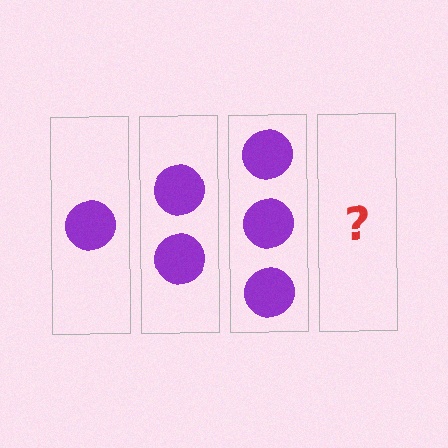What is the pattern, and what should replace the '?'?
The pattern is that each step adds one more circle. The '?' should be 4 circles.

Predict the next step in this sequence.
The next step is 4 circles.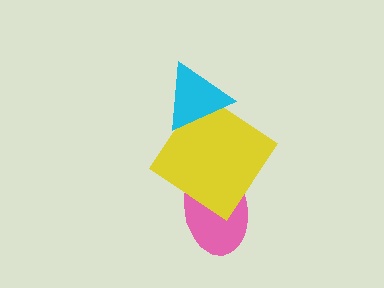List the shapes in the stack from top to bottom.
From top to bottom: the cyan triangle, the yellow diamond, the pink ellipse.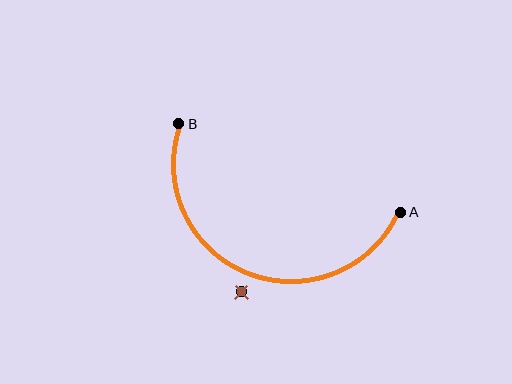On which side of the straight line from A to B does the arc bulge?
The arc bulges below the straight line connecting A and B.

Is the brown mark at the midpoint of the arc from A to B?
No — the brown mark does not lie on the arc at all. It sits slightly outside the curve.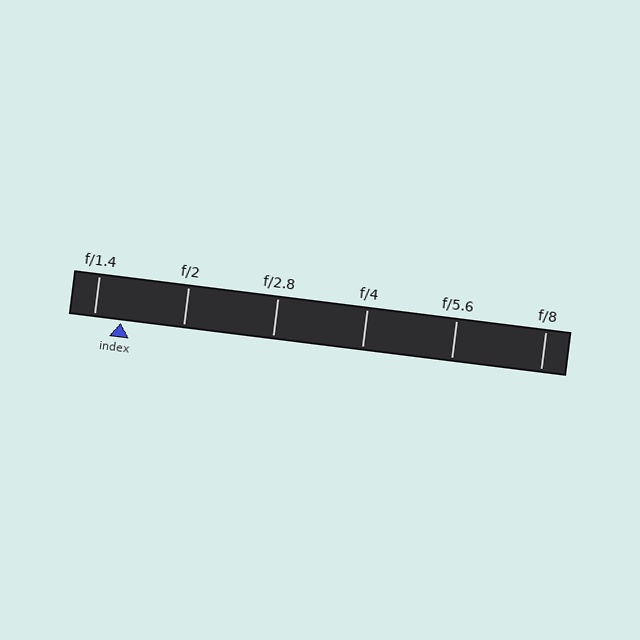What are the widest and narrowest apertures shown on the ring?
The widest aperture shown is f/1.4 and the narrowest is f/8.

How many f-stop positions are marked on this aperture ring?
There are 6 f-stop positions marked.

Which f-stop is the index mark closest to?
The index mark is closest to f/1.4.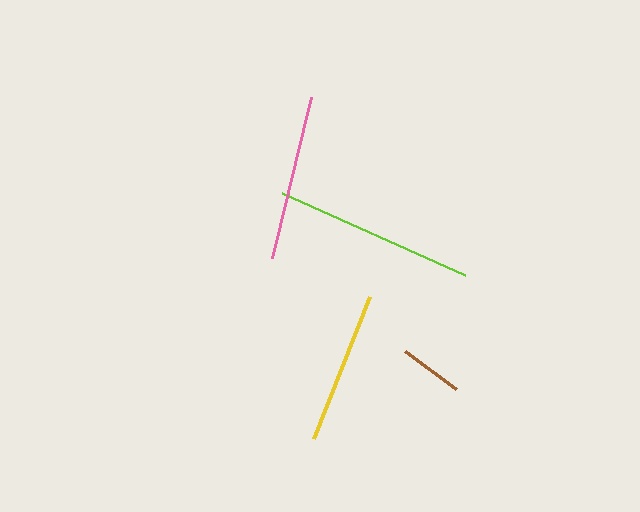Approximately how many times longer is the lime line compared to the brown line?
The lime line is approximately 3.1 times the length of the brown line.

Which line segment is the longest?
The lime line is the longest at approximately 200 pixels.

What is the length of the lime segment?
The lime segment is approximately 200 pixels long.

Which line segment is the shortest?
The brown line is the shortest at approximately 64 pixels.